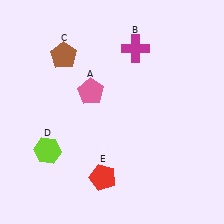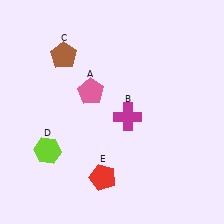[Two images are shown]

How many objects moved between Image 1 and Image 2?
1 object moved between the two images.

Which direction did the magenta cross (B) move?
The magenta cross (B) moved down.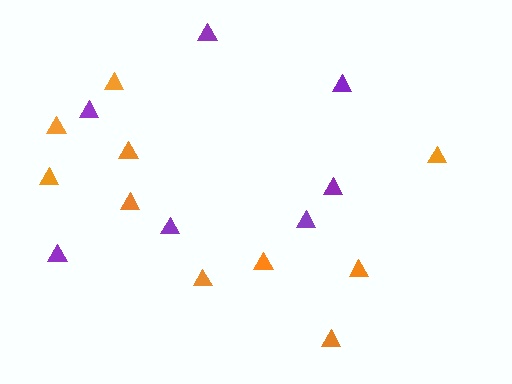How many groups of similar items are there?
There are 2 groups: one group of purple triangles (7) and one group of orange triangles (10).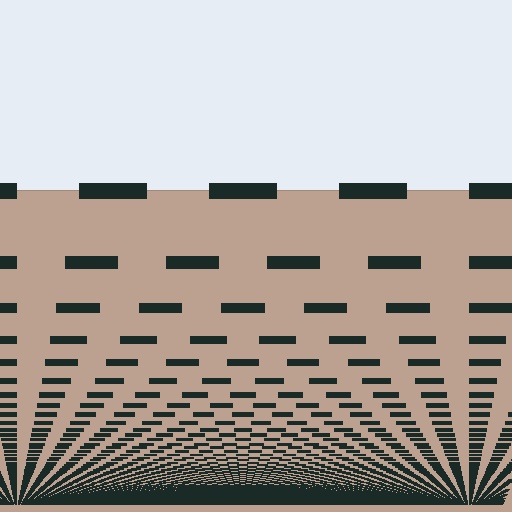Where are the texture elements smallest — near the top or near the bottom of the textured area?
Near the bottom.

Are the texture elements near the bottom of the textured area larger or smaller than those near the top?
Smaller. The gradient is inverted — elements near the bottom are smaller and denser.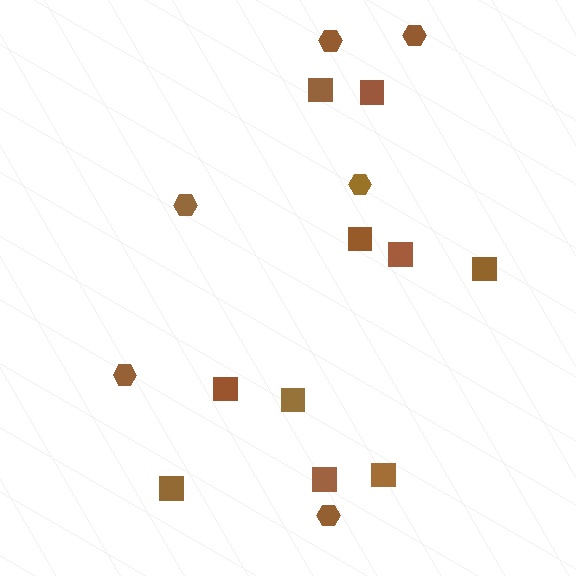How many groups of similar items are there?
There are 2 groups: one group of hexagons (6) and one group of squares (10).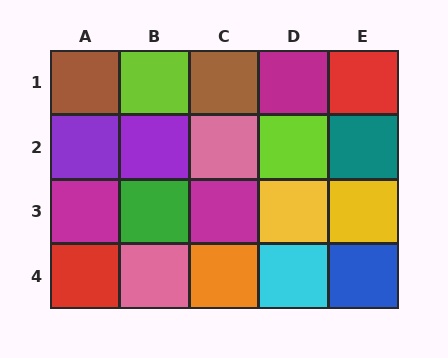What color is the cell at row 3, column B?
Green.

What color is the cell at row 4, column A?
Red.